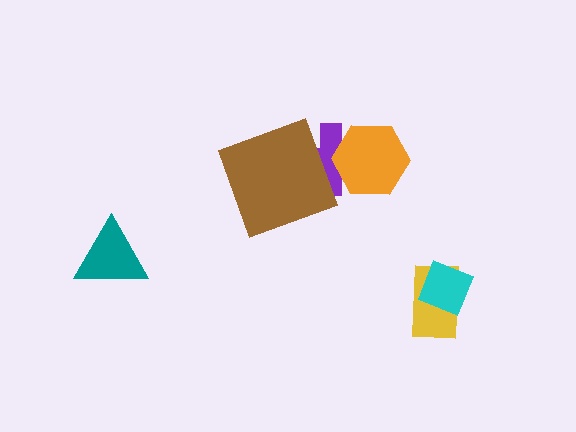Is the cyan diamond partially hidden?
No, no other shape covers it.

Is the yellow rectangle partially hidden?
Yes, it is partially covered by another shape.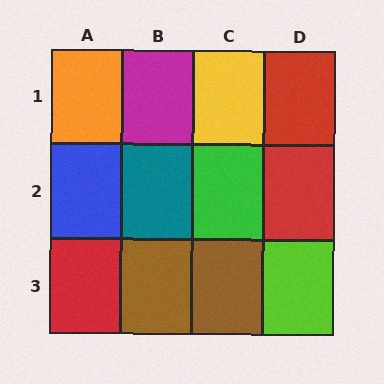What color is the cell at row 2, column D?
Red.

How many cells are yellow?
1 cell is yellow.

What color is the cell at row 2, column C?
Green.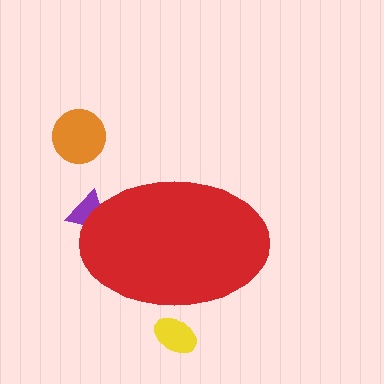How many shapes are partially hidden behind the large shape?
2 shapes are partially hidden.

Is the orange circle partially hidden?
No, the orange circle is fully visible.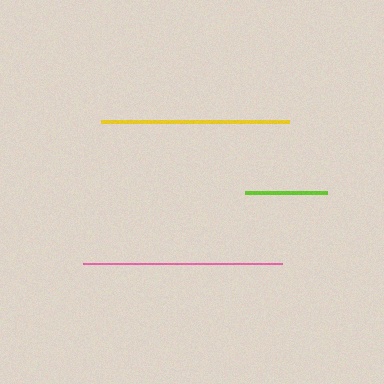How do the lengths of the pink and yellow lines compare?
The pink and yellow lines are approximately the same length.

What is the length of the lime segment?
The lime segment is approximately 82 pixels long.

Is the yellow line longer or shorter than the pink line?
The pink line is longer than the yellow line.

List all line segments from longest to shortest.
From longest to shortest: pink, yellow, lime.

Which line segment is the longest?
The pink line is the longest at approximately 199 pixels.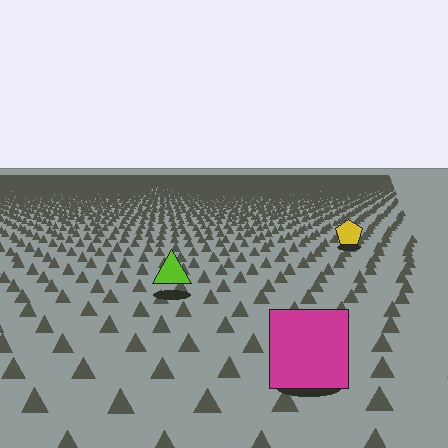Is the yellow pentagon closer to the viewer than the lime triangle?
No. The lime triangle is closer — you can tell from the texture gradient: the ground texture is coarser near it.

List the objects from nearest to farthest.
From nearest to farthest: the magenta square, the lime triangle, the yellow pentagon.